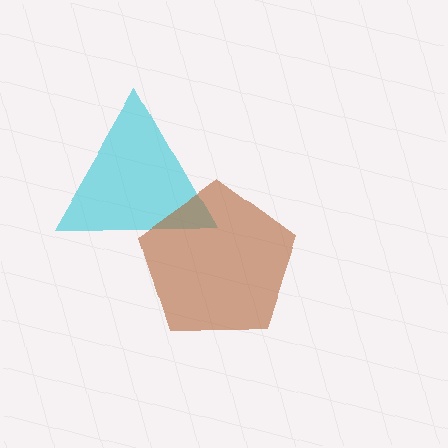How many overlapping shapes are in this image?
There are 2 overlapping shapes in the image.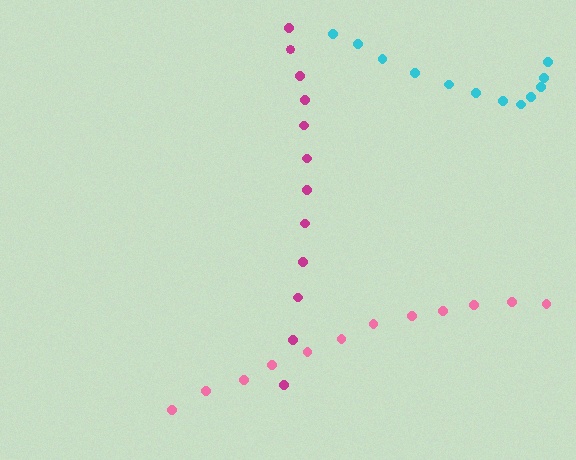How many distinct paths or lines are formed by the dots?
There are 3 distinct paths.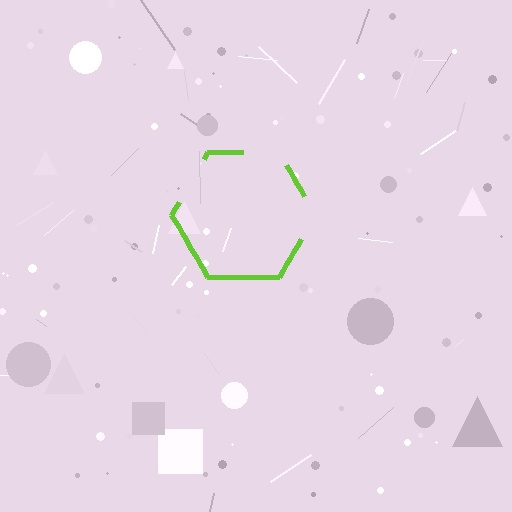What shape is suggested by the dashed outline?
The dashed outline suggests a hexagon.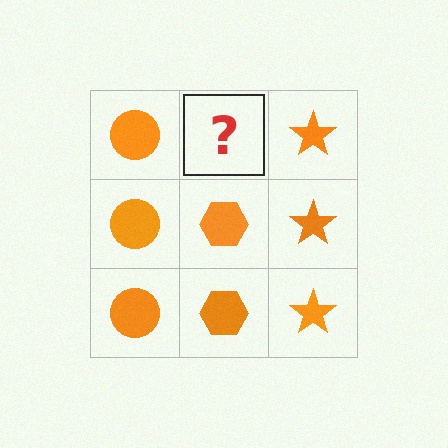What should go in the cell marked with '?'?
The missing cell should contain an orange hexagon.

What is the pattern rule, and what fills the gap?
The rule is that each column has a consistent shape. The gap should be filled with an orange hexagon.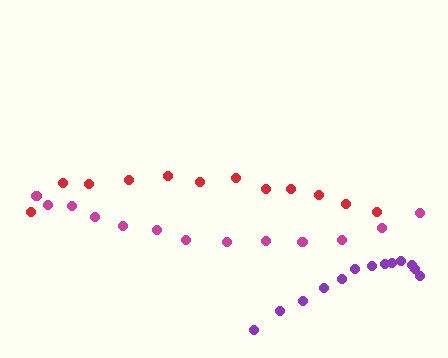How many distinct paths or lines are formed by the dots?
There are 3 distinct paths.